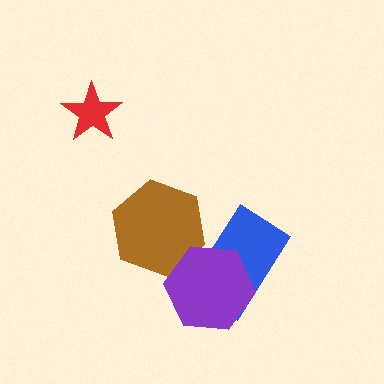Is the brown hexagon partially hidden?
Yes, it is partially covered by another shape.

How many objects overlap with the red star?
0 objects overlap with the red star.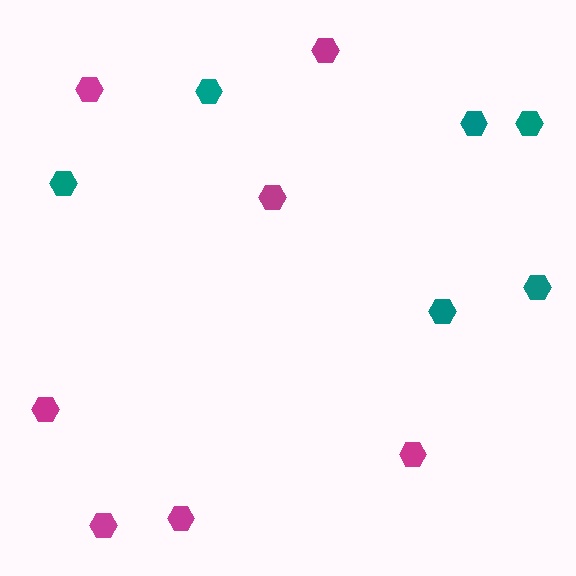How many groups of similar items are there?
There are 2 groups: one group of magenta hexagons (7) and one group of teal hexagons (6).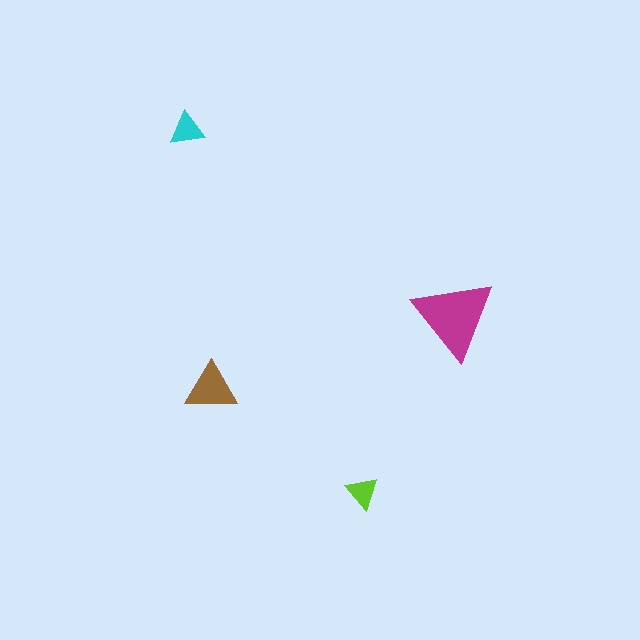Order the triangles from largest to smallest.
the magenta one, the brown one, the cyan one, the lime one.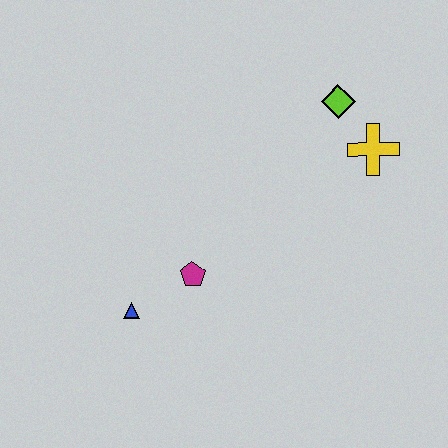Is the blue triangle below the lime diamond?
Yes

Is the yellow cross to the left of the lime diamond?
No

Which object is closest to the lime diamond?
The yellow cross is closest to the lime diamond.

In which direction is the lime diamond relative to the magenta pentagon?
The lime diamond is above the magenta pentagon.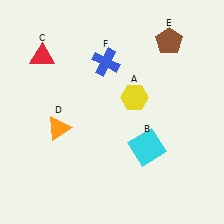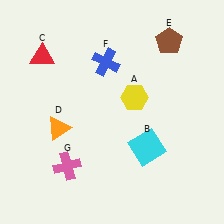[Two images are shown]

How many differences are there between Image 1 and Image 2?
There is 1 difference between the two images.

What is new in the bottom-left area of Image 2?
A pink cross (G) was added in the bottom-left area of Image 2.